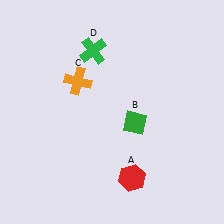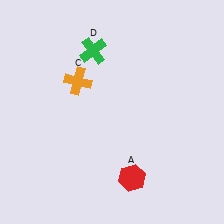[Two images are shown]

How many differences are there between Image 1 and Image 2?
There is 1 difference between the two images.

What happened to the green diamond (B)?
The green diamond (B) was removed in Image 2. It was in the bottom-right area of Image 1.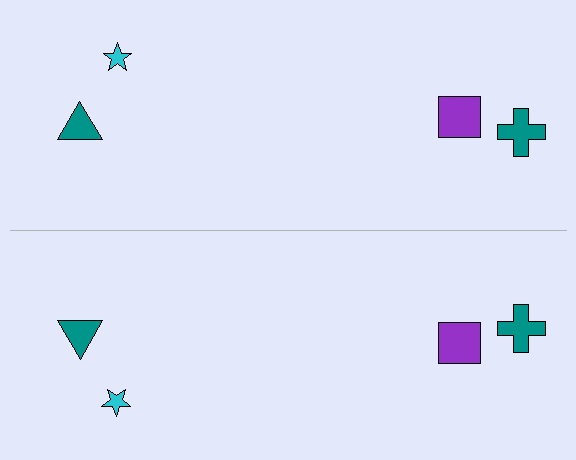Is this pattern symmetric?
Yes, this pattern has bilateral (reflection) symmetry.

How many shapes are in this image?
There are 8 shapes in this image.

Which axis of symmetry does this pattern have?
The pattern has a horizontal axis of symmetry running through the center of the image.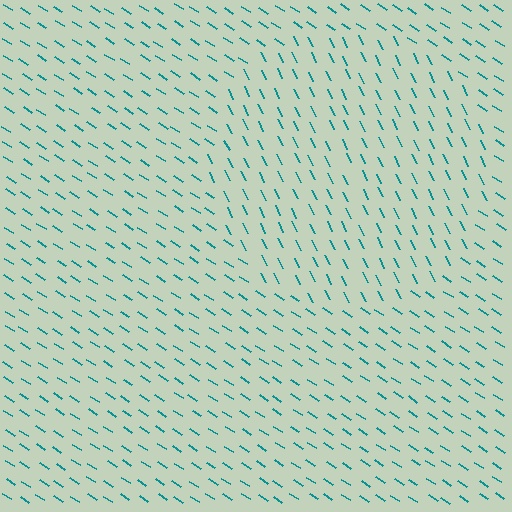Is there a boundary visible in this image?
Yes, there is a texture boundary formed by a change in line orientation.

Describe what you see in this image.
The image is filled with small teal line segments. A circle region in the image has lines oriented differently from the surrounding lines, creating a visible texture boundary.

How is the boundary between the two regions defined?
The boundary is defined purely by a change in line orientation (approximately 31 degrees difference). All lines are the same color and thickness.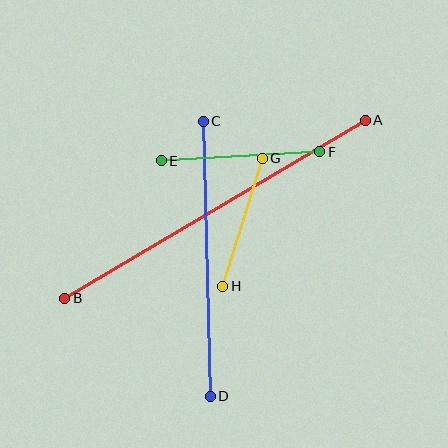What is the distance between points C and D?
The distance is approximately 275 pixels.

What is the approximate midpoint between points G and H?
The midpoint is at approximately (242, 222) pixels.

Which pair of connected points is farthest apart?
Points A and B are farthest apart.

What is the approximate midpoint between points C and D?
The midpoint is at approximately (207, 259) pixels.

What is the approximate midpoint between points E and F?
The midpoint is at approximately (240, 156) pixels.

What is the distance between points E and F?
The distance is approximately 159 pixels.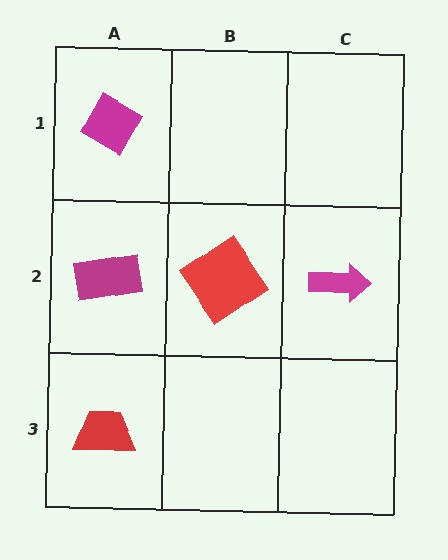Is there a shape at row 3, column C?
No, that cell is empty.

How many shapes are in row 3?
1 shape.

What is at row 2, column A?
A magenta rectangle.